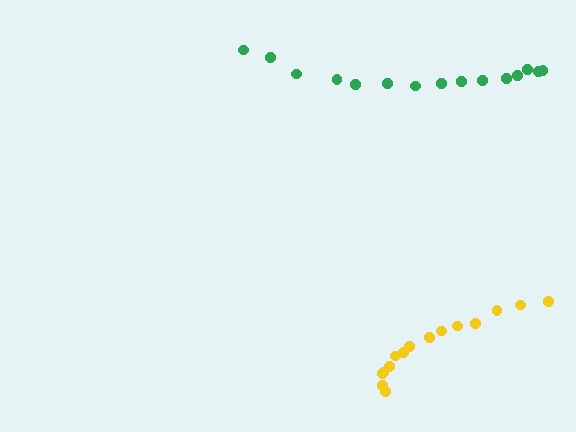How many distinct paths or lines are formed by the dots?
There are 2 distinct paths.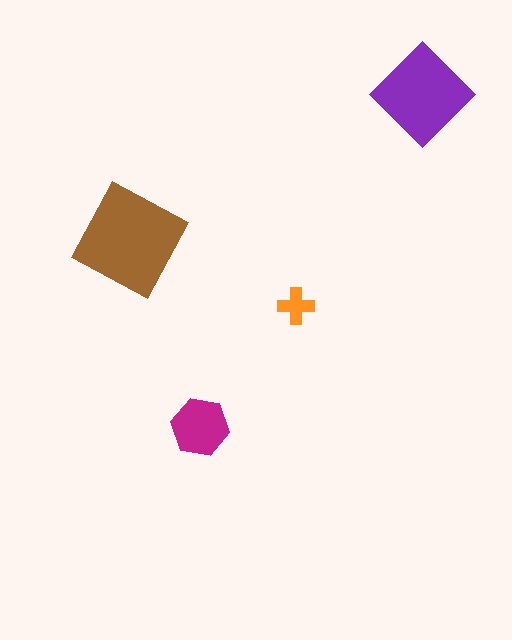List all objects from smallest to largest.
The orange cross, the magenta hexagon, the purple diamond, the brown square.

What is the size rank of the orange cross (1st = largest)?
4th.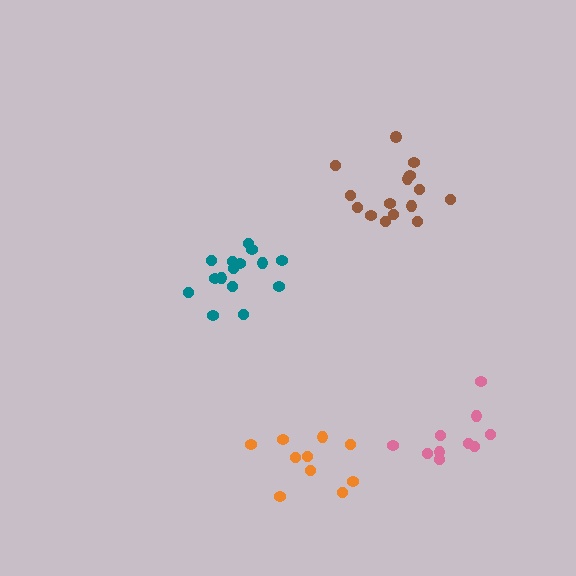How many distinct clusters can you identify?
There are 4 distinct clusters.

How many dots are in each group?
Group 1: 10 dots, Group 2: 15 dots, Group 3: 15 dots, Group 4: 10 dots (50 total).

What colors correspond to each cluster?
The clusters are colored: pink, teal, brown, orange.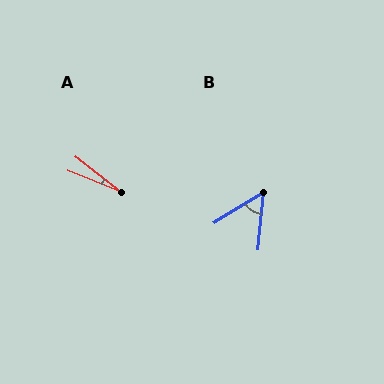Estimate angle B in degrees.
Approximately 53 degrees.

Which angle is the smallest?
A, at approximately 16 degrees.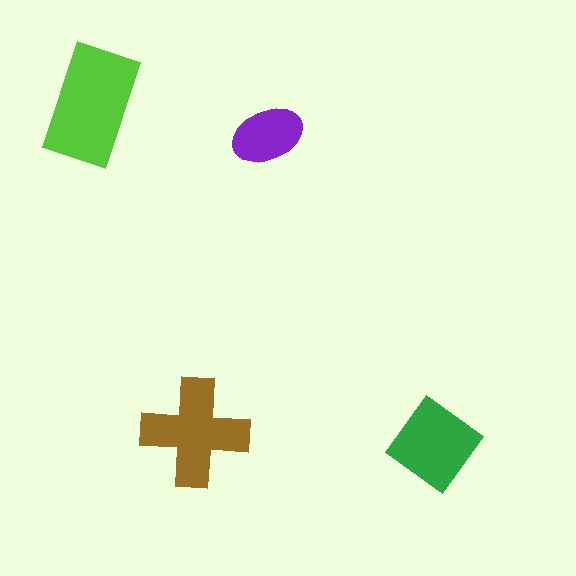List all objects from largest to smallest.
The lime rectangle, the brown cross, the green diamond, the purple ellipse.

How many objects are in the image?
There are 4 objects in the image.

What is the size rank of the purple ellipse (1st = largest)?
4th.